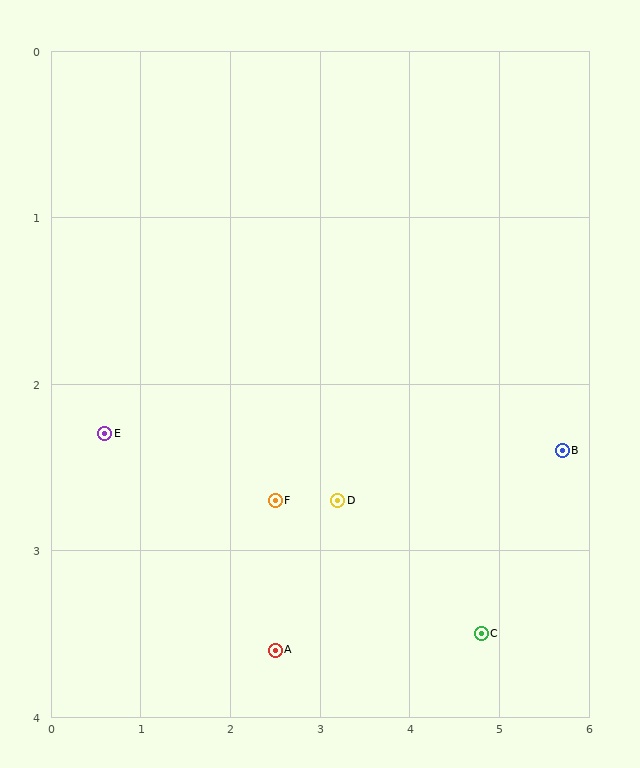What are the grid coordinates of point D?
Point D is at approximately (3.2, 2.7).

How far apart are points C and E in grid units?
Points C and E are about 4.4 grid units apart.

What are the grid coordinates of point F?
Point F is at approximately (2.5, 2.7).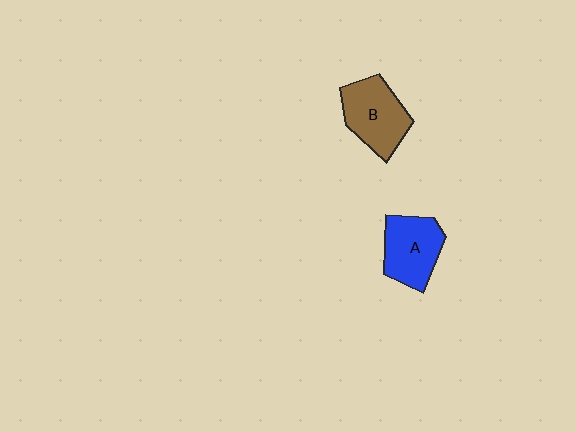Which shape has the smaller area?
Shape A (blue).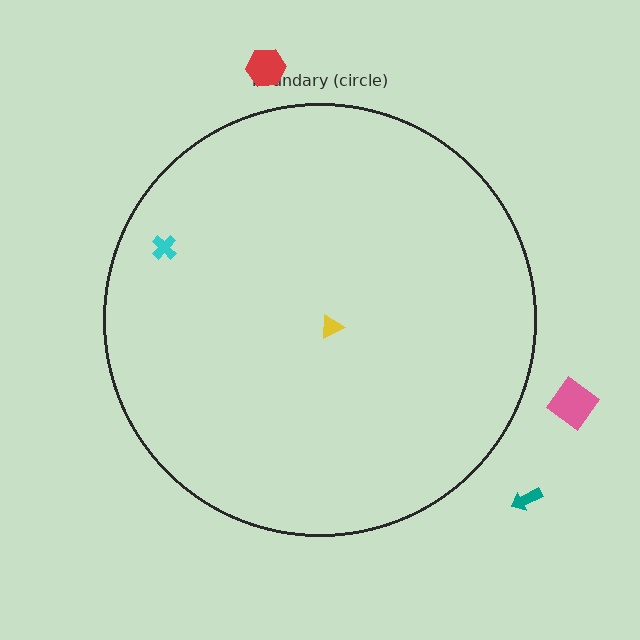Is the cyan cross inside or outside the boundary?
Inside.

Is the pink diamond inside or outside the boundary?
Outside.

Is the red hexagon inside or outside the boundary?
Outside.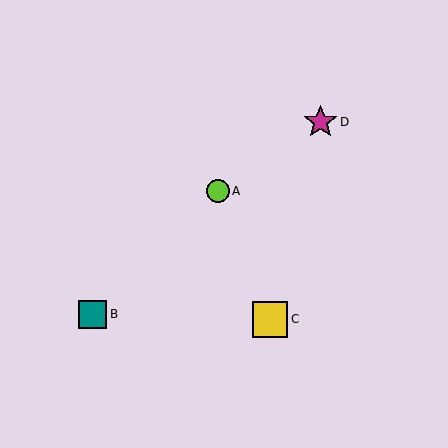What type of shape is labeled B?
Shape B is a teal square.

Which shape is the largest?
The yellow square (labeled C) is the largest.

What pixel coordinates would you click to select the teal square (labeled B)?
Click at (92, 314) to select the teal square B.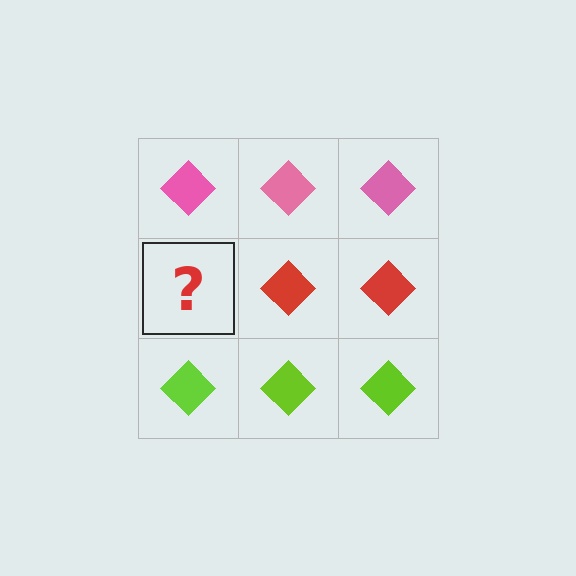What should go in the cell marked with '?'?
The missing cell should contain a red diamond.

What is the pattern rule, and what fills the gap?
The rule is that each row has a consistent color. The gap should be filled with a red diamond.